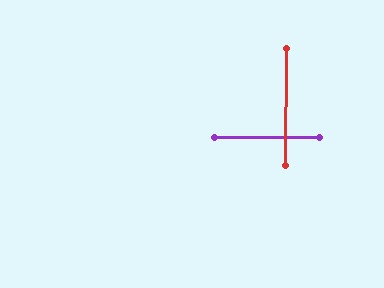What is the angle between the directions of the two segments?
Approximately 90 degrees.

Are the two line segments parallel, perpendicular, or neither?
Perpendicular — they meet at approximately 90°.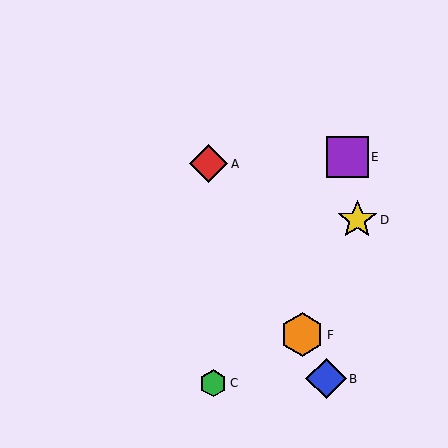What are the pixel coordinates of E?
Object E is at (347, 157).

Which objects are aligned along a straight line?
Objects A, B, F are aligned along a straight line.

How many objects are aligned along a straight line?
3 objects (A, B, F) are aligned along a straight line.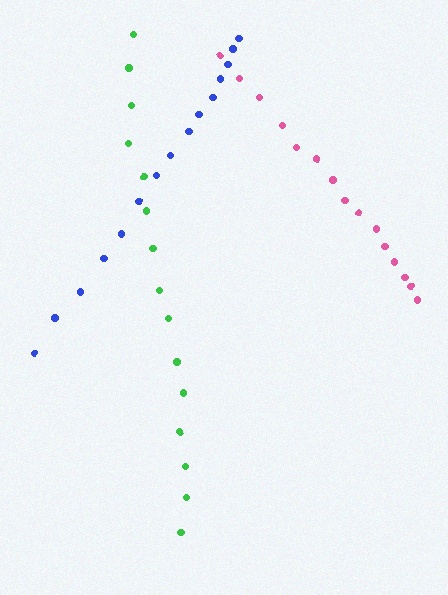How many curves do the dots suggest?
There are 3 distinct paths.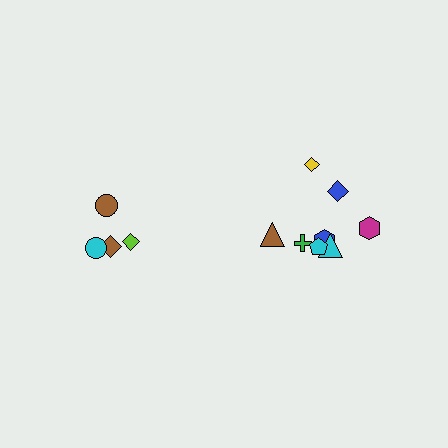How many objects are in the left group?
There are 4 objects.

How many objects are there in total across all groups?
There are 12 objects.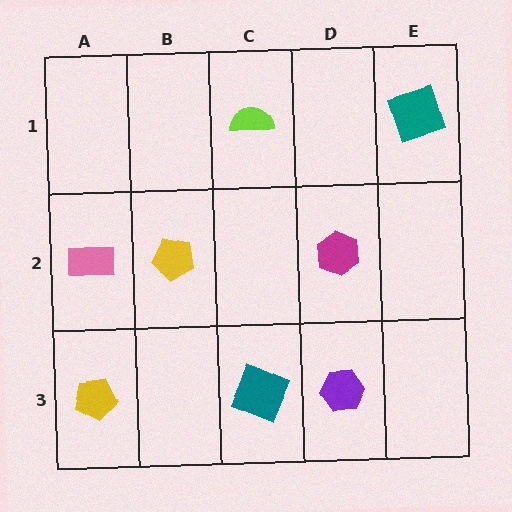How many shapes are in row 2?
3 shapes.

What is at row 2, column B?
A yellow pentagon.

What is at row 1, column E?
A teal square.